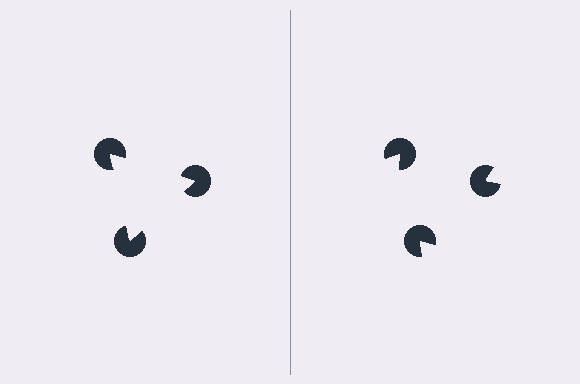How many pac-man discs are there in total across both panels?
6 — 3 on each side.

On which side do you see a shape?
An illusory triangle appears on the left side. On the right side the wedge cuts are rotated, so no coherent shape forms.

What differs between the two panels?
The pac-man discs are positioned identically on both sides; only the wedge orientations differ. On the left they align to a triangle; on the right they are misaligned.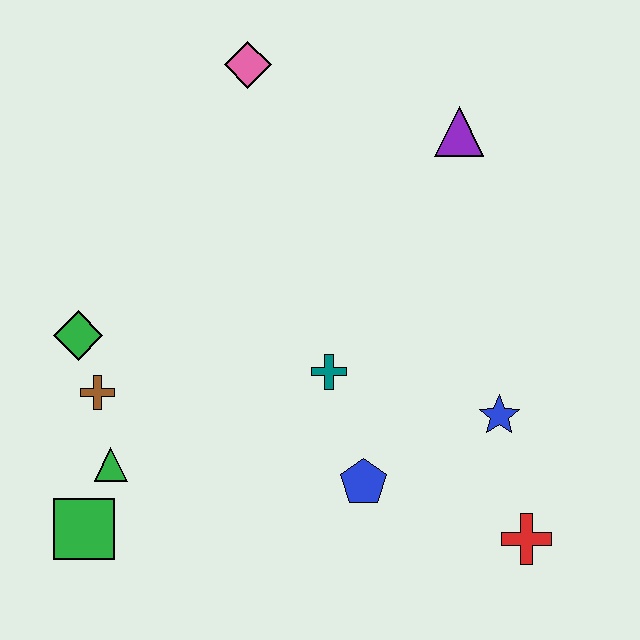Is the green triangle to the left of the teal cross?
Yes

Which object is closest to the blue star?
The red cross is closest to the blue star.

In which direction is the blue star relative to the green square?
The blue star is to the right of the green square.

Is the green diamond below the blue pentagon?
No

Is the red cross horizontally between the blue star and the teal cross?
No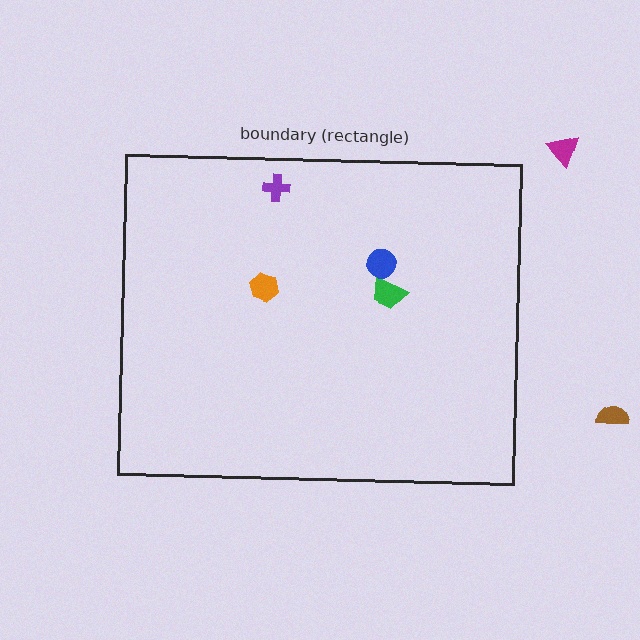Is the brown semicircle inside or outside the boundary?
Outside.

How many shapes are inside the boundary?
4 inside, 2 outside.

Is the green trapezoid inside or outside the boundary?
Inside.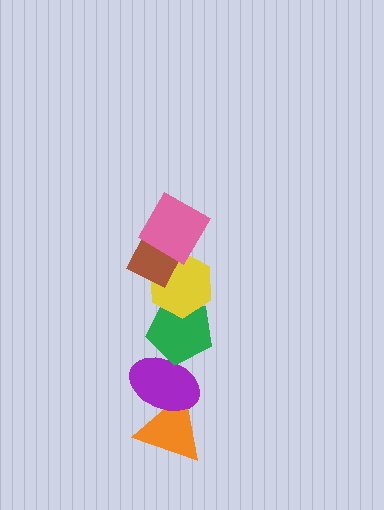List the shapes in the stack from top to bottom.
From top to bottom: the pink diamond, the brown diamond, the yellow hexagon, the green pentagon, the purple ellipse, the orange triangle.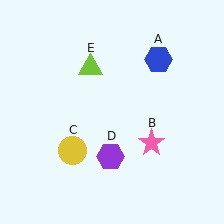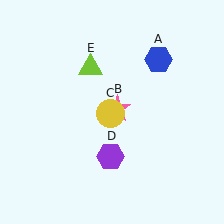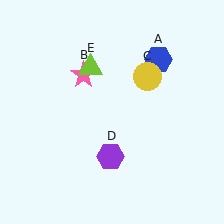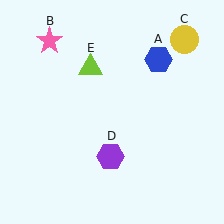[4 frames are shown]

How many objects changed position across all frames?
2 objects changed position: pink star (object B), yellow circle (object C).